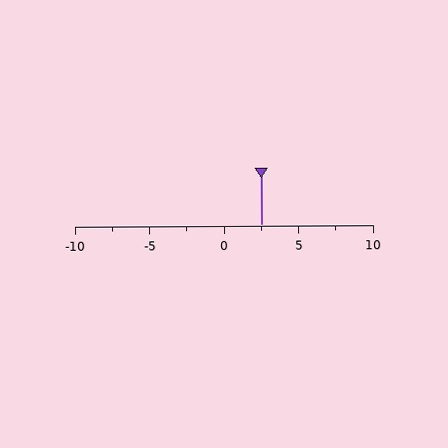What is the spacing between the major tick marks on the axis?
The major ticks are spaced 5 apart.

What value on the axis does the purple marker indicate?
The marker indicates approximately 2.5.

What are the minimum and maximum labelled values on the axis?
The axis runs from -10 to 10.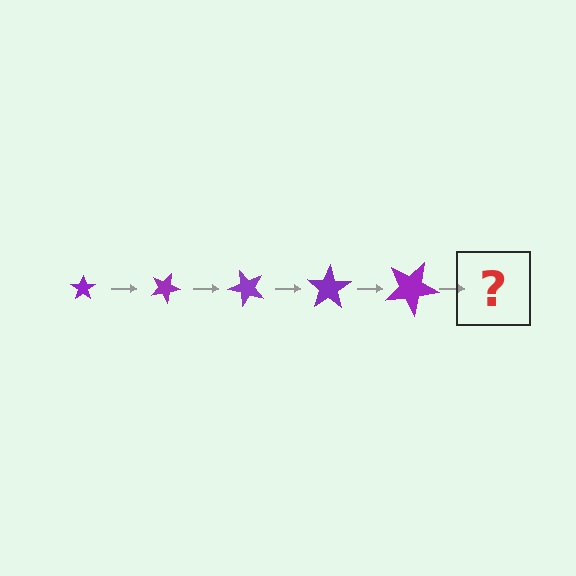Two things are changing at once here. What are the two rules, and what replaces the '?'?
The two rules are that the star grows larger each step and it rotates 25 degrees each step. The '?' should be a star, larger than the previous one and rotated 125 degrees from the start.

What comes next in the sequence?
The next element should be a star, larger than the previous one and rotated 125 degrees from the start.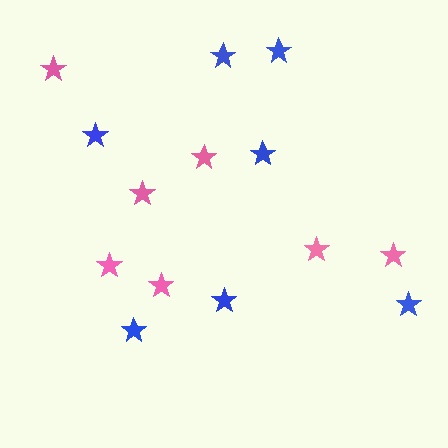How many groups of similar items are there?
There are 2 groups: one group of blue stars (7) and one group of pink stars (7).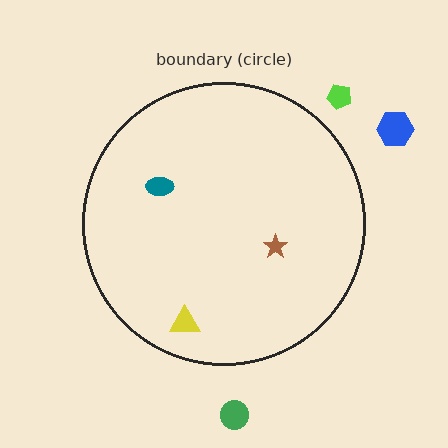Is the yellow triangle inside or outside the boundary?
Inside.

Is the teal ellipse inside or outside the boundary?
Inside.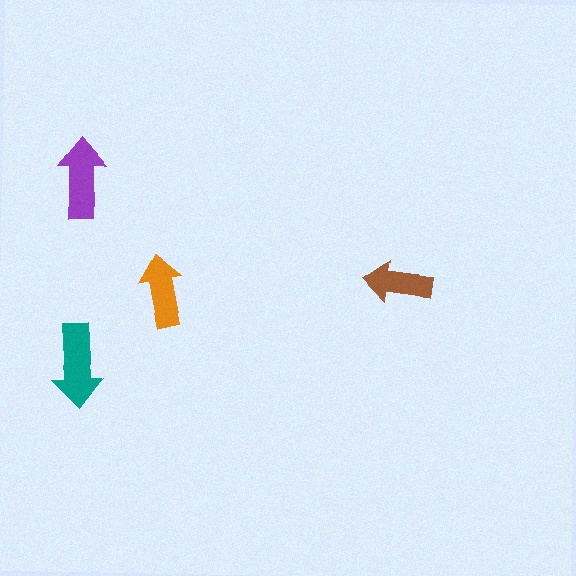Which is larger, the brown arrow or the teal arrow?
The teal one.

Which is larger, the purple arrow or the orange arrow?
The purple one.